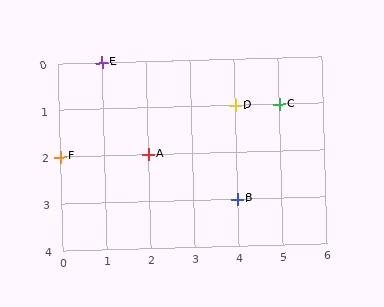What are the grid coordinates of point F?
Point F is at grid coordinates (0, 2).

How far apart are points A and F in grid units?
Points A and F are 2 columns apart.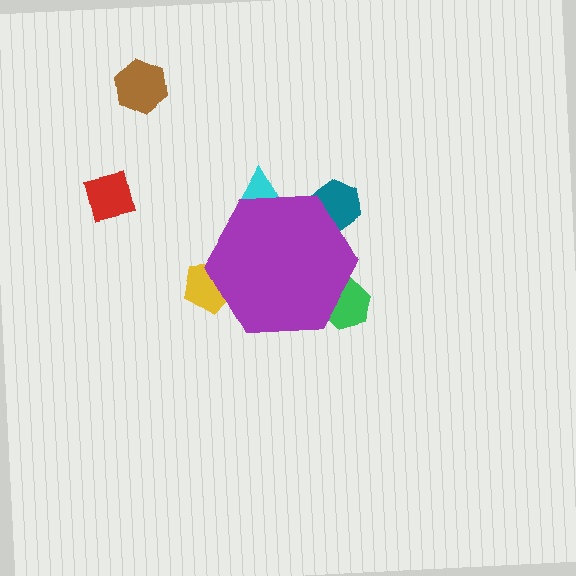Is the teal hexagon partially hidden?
Yes, the teal hexagon is partially hidden behind the purple hexagon.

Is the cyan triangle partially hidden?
Yes, the cyan triangle is partially hidden behind the purple hexagon.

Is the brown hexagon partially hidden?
No, the brown hexagon is fully visible.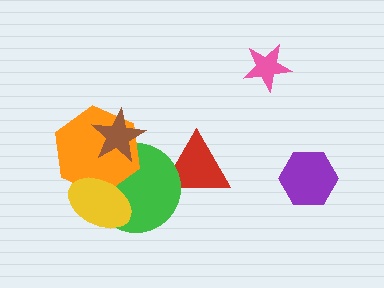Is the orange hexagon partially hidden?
Yes, it is partially covered by another shape.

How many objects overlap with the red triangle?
1 object overlaps with the red triangle.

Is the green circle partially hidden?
Yes, it is partially covered by another shape.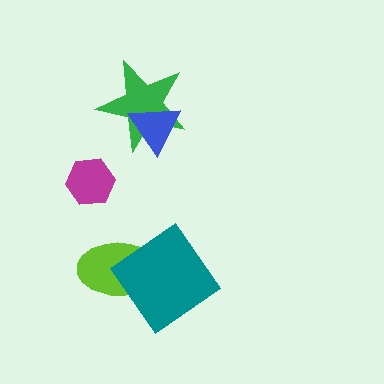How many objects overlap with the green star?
1 object overlaps with the green star.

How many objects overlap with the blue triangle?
1 object overlaps with the blue triangle.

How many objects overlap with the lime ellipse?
1 object overlaps with the lime ellipse.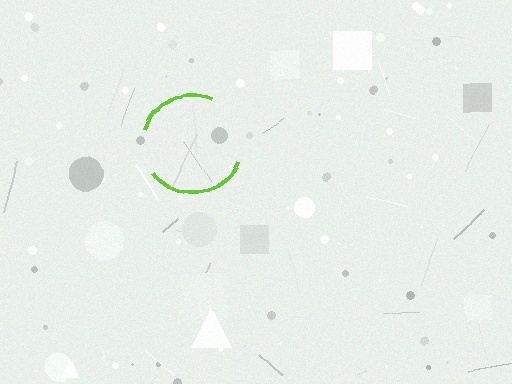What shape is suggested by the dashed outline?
The dashed outline suggests a circle.